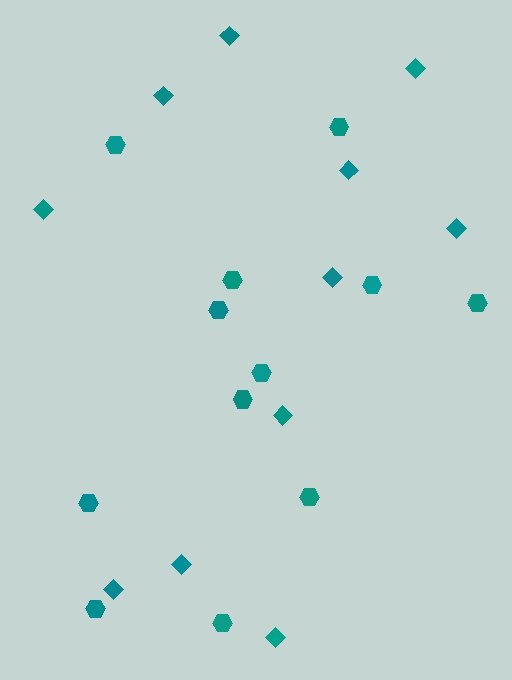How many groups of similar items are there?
There are 2 groups: one group of hexagons (12) and one group of diamonds (11).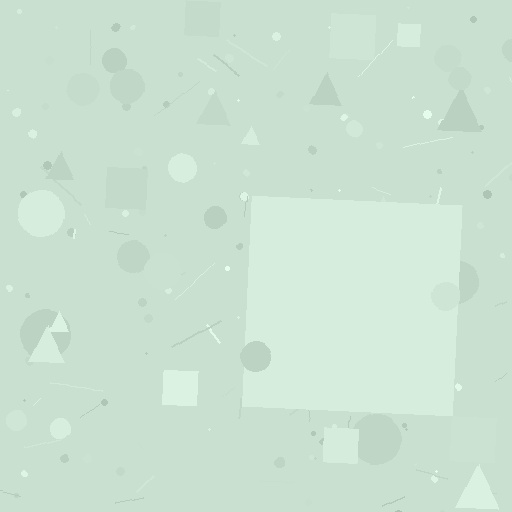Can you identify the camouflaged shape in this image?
The camouflaged shape is a square.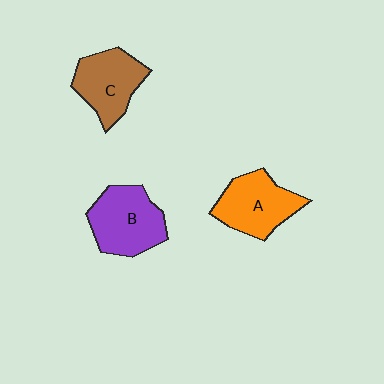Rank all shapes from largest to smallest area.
From largest to smallest: B (purple), A (orange), C (brown).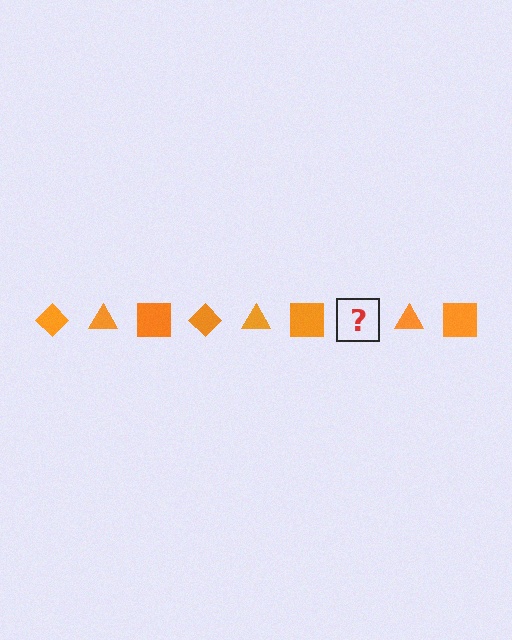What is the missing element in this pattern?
The missing element is an orange diamond.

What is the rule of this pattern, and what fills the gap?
The rule is that the pattern cycles through diamond, triangle, square shapes in orange. The gap should be filled with an orange diamond.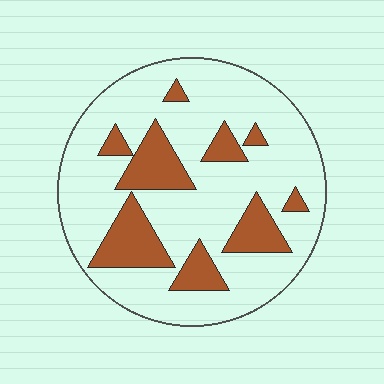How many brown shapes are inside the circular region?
9.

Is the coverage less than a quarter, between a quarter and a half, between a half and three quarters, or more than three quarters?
Less than a quarter.